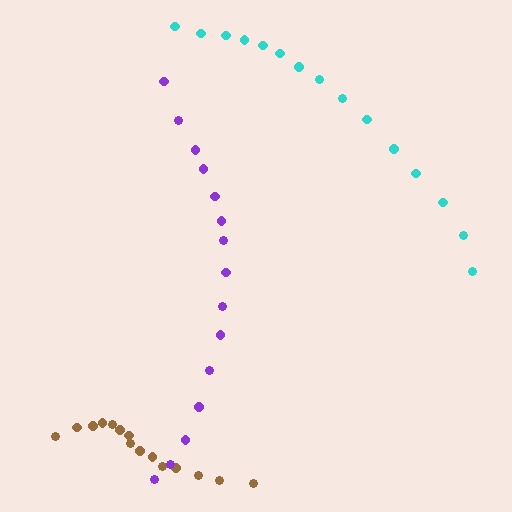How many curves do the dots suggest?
There are 3 distinct paths.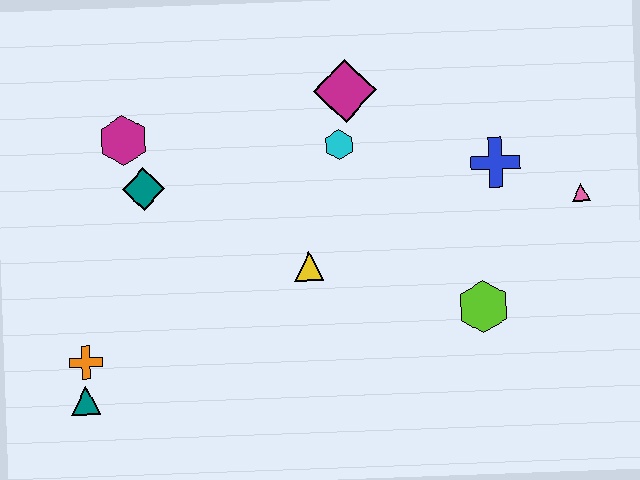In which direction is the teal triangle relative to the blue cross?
The teal triangle is to the left of the blue cross.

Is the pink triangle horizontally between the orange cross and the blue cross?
No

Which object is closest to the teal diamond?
The magenta hexagon is closest to the teal diamond.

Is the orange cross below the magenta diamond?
Yes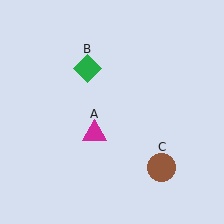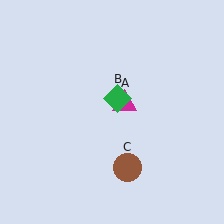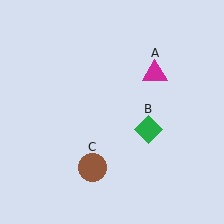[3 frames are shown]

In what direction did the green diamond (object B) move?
The green diamond (object B) moved down and to the right.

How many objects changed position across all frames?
3 objects changed position: magenta triangle (object A), green diamond (object B), brown circle (object C).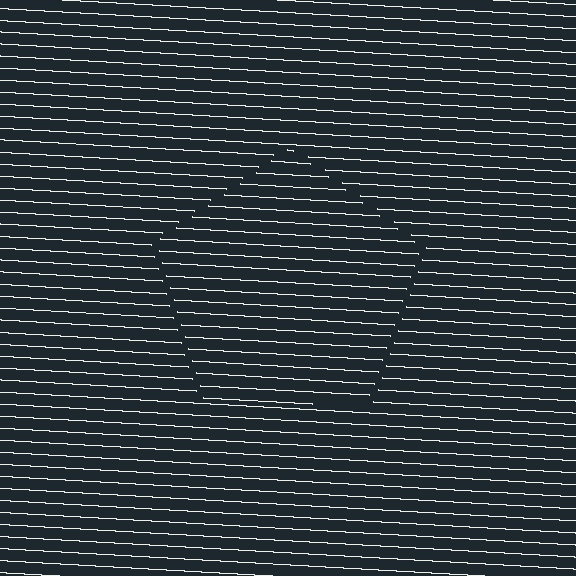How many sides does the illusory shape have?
5 sides — the line-ends trace a pentagon.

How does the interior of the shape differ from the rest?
The interior of the shape contains the same grating, shifted by half a period — the contour is defined by the phase discontinuity where line-ends from the inner and outer gratings abut.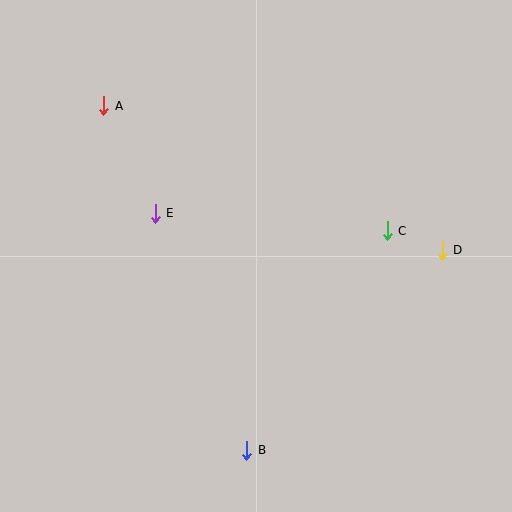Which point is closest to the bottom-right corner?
Point D is closest to the bottom-right corner.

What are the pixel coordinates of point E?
Point E is at (155, 213).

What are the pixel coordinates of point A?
Point A is at (104, 106).